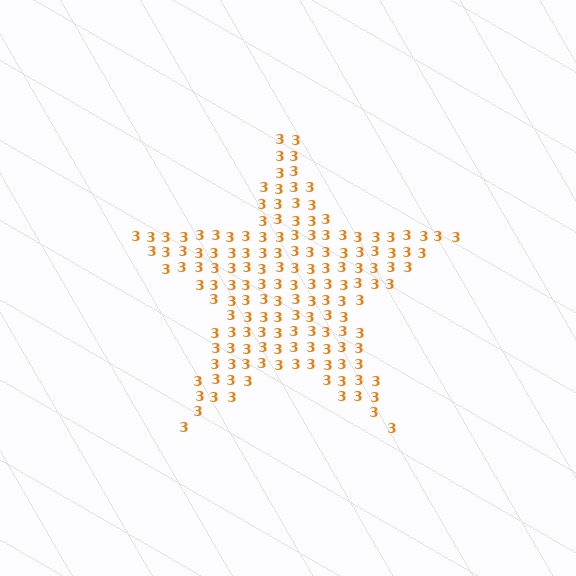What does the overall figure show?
The overall figure shows a star.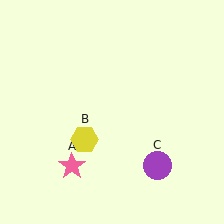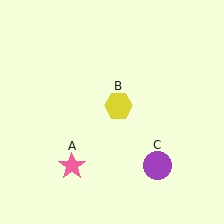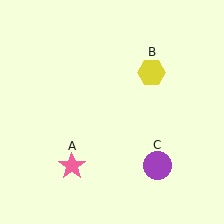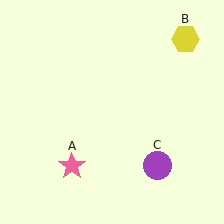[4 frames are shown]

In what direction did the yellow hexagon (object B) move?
The yellow hexagon (object B) moved up and to the right.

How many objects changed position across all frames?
1 object changed position: yellow hexagon (object B).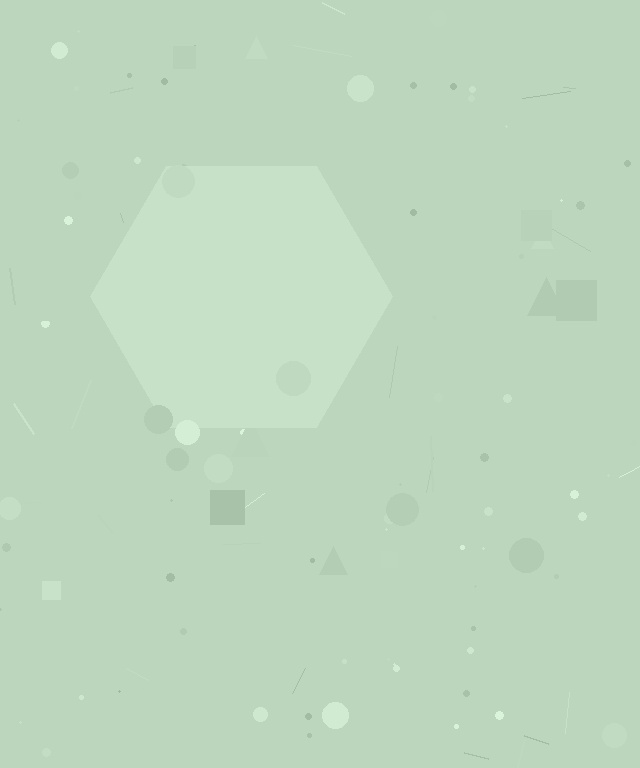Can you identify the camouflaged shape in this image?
The camouflaged shape is a hexagon.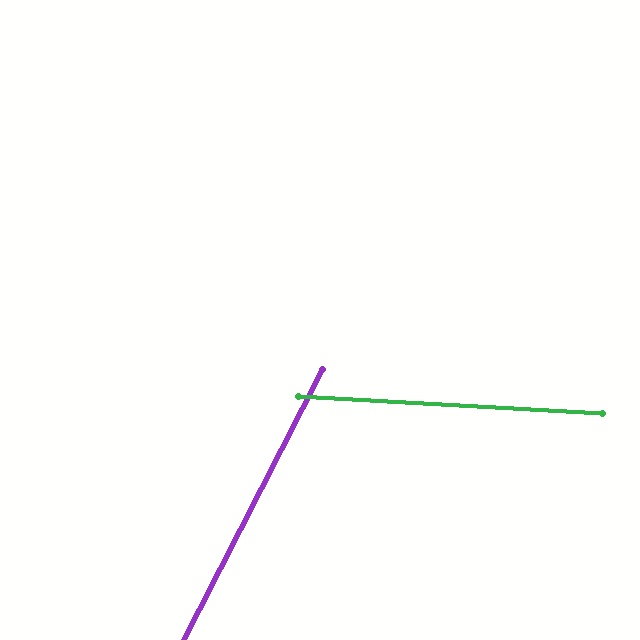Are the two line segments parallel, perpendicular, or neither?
Neither parallel nor perpendicular — they differ by about 66°.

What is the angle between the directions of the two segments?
Approximately 66 degrees.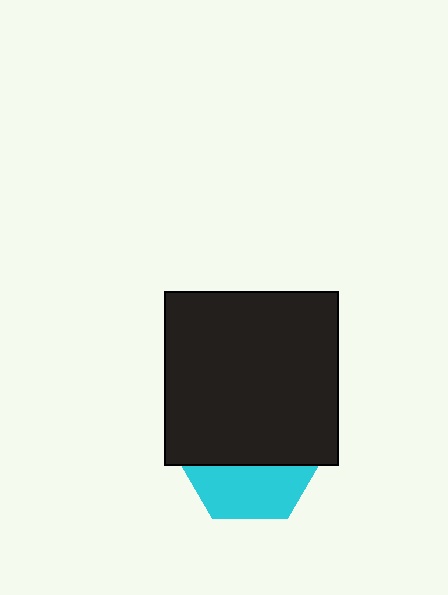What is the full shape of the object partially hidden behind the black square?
The partially hidden object is a cyan hexagon.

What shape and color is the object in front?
The object in front is a black square.